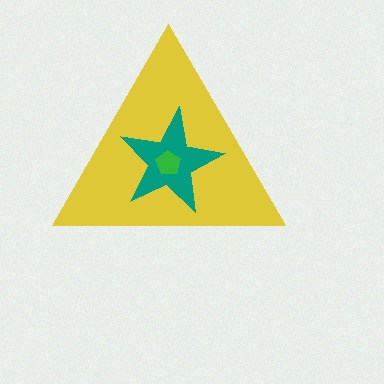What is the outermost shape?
The yellow triangle.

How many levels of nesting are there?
3.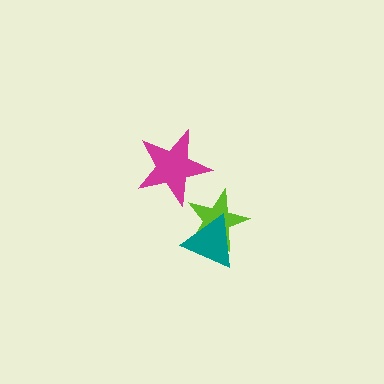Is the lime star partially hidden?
Yes, it is partially covered by another shape.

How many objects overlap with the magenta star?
0 objects overlap with the magenta star.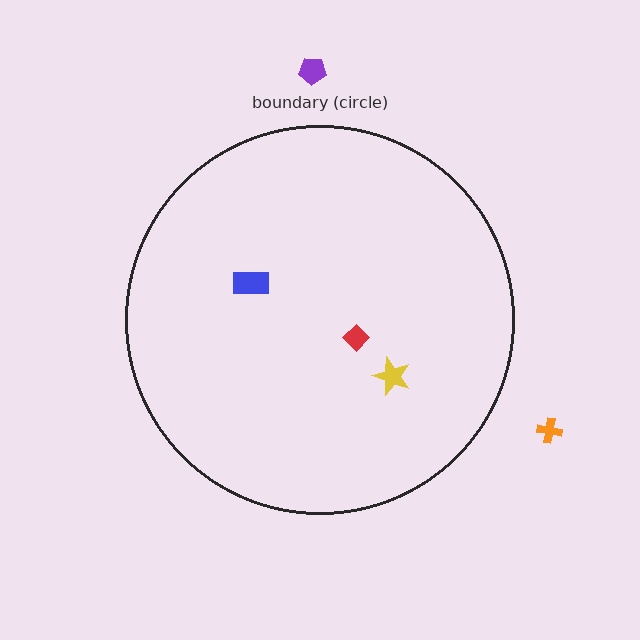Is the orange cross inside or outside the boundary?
Outside.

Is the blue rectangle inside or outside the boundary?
Inside.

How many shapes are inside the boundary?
3 inside, 2 outside.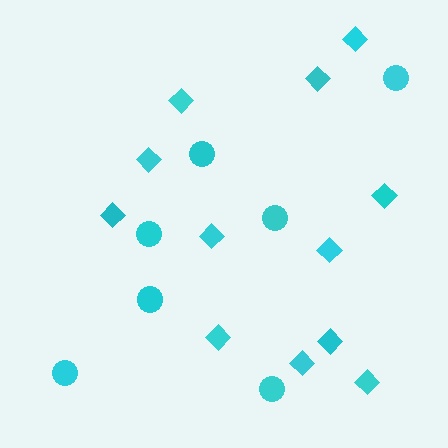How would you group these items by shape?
There are 2 groups: one group of diamonds (12) and one group of circles (7).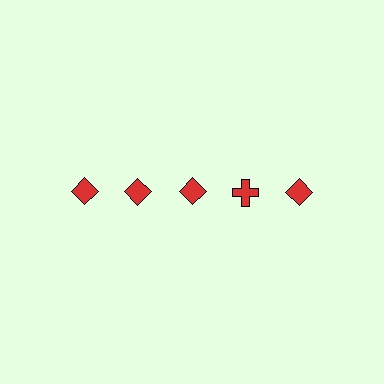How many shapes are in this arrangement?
There are 5 shapes arranged in a grid pattern.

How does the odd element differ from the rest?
It has a different shape: cross instead of diamond.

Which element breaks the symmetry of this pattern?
The red cross in the top row, second from right column breaks the symmetry. All other shapes are red diamonds.